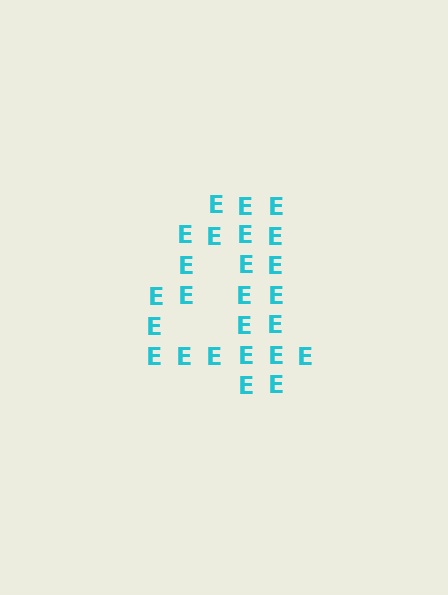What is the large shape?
The large shape is the digit 4.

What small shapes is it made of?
It is made of small letter E's.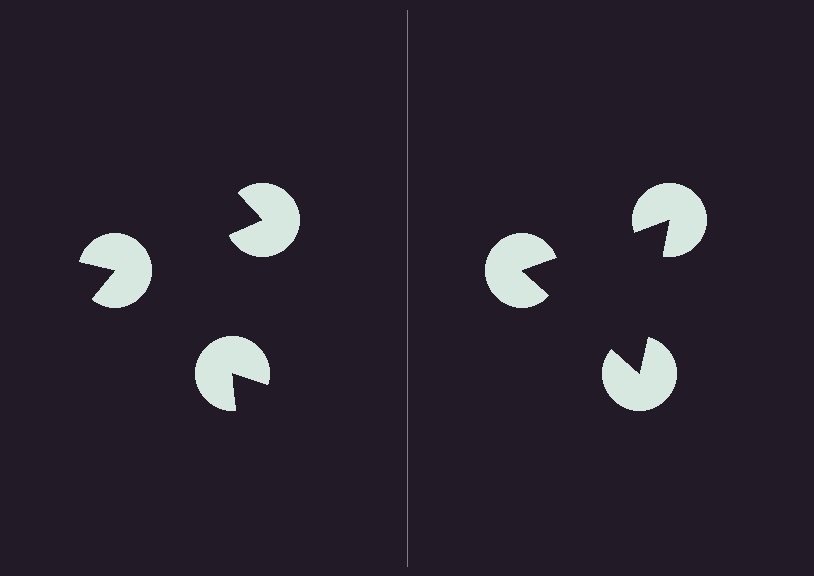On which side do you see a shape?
An illusory triangle appears on the right side. On the left side the wedge cuts are rotated, so no coherent shape forms.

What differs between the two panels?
The pac-man discs are positioned identically on both sides; only the wedge orientations differ. On the right they align to a triangle; on the left they are misaligned.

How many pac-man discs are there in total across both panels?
6 — 3 on each side.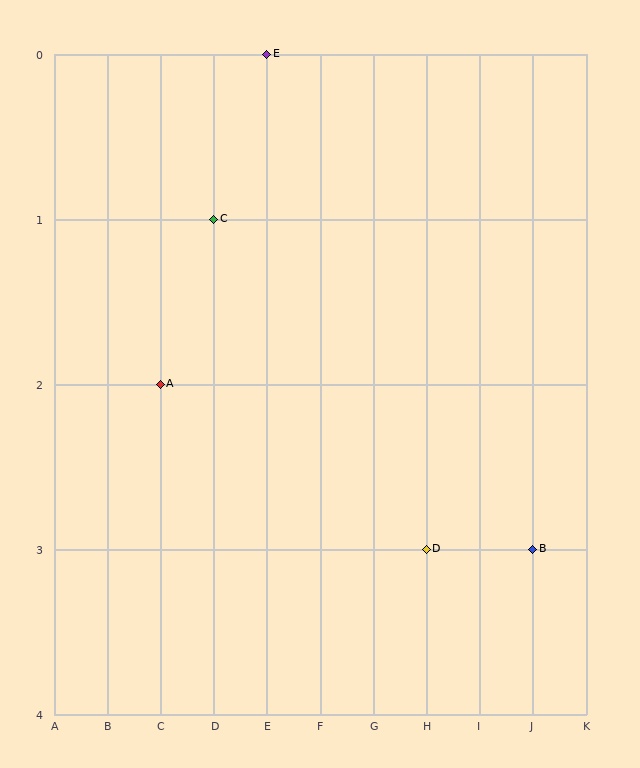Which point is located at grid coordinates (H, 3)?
Point D is at (H, 3).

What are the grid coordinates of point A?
Point A is at grid coordinates (C, 2).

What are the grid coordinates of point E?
Point E is at grid coordinates (E, 0).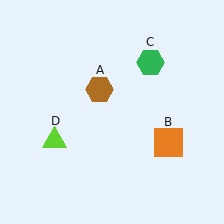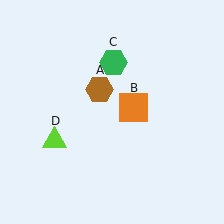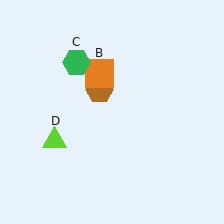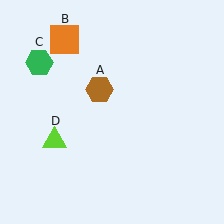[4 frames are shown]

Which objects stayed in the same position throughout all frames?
Brown hexagon (object A) and lime triangle (object D) remained stationary.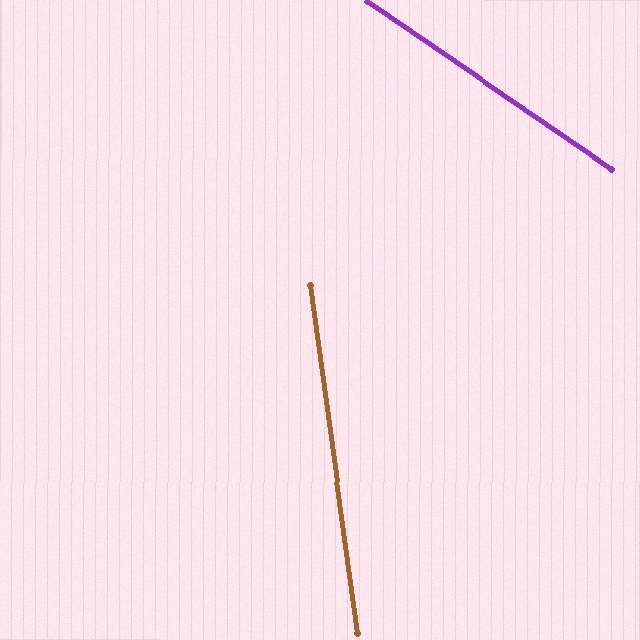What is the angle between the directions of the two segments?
Approximately 48 degrees.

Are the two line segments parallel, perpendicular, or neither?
Neither parallel nor perpendicular — they differ by about 48°.